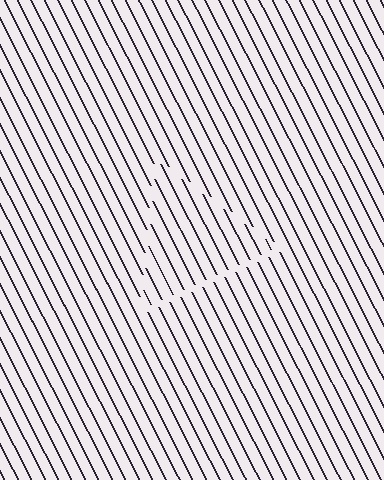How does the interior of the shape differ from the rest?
The interior of the shape contains the same grating, shifted by half a period — the contour is defined by the phase discontinuity where line-ends from the inner and outer gratings abut.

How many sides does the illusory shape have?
3 sides — the line-ends trace a triangle.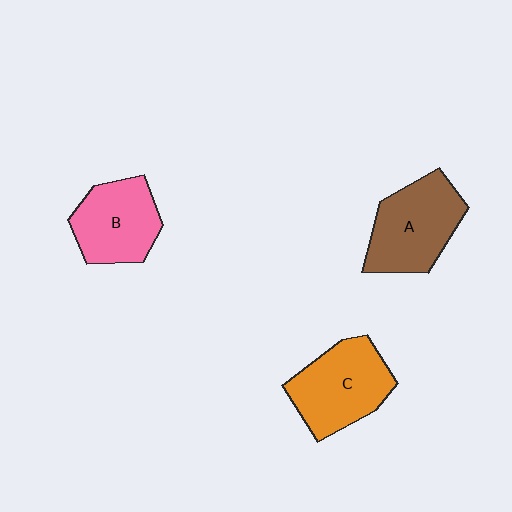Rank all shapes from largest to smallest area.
From largest to smallest: A (brown), C (orange), B (pink).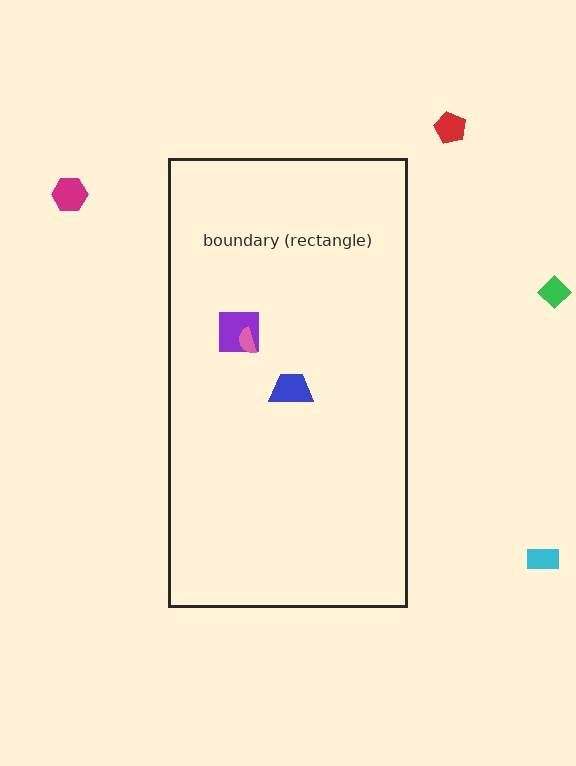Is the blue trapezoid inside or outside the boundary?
Inside.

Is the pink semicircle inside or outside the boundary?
Inside.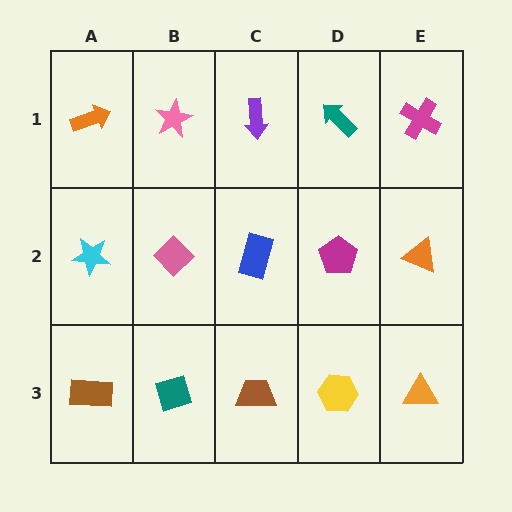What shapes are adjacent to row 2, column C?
A purple arrow (row 1, column C), a brown trapezoid (row 3, column C), a pink diamond (row 2, column B), a magenta pentagon (row 2, column D).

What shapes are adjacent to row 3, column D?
A magenta pentagon (row 2, column D), a brown trapezoid (row 3, column C), an orange triangle (row 3, column E).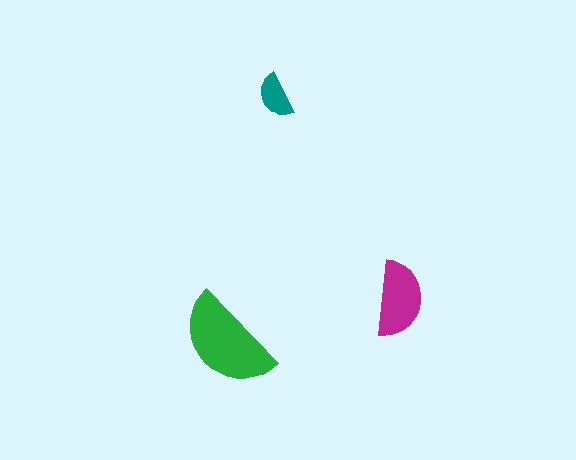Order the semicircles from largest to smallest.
the green one, the magenta one, the teal one.